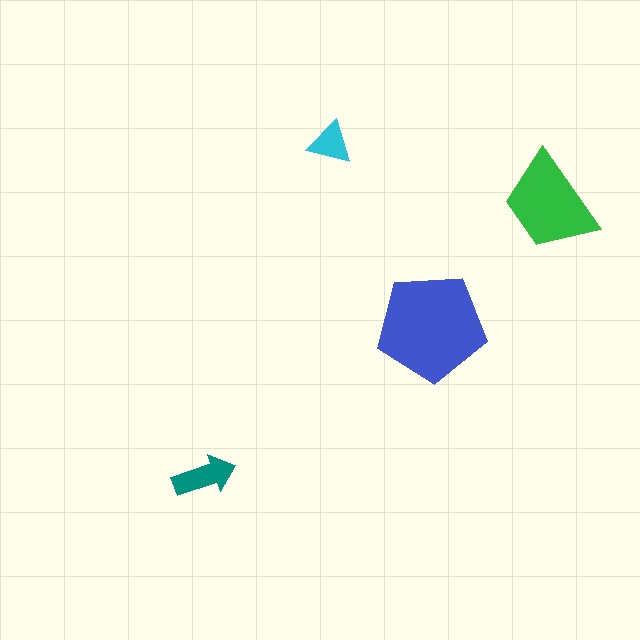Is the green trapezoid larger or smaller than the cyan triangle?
Larger.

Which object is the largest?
The blue pentagon.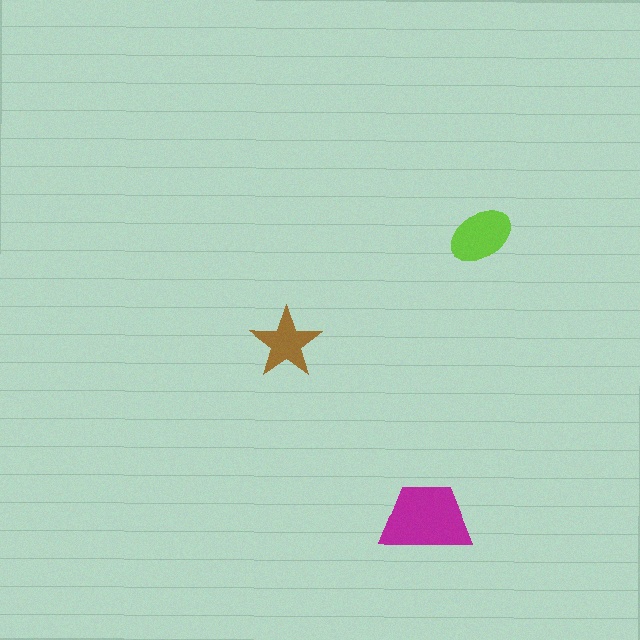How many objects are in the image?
There are 3 objects in the image.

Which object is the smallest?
The brown star.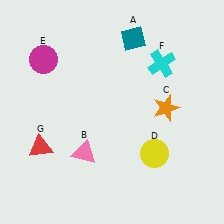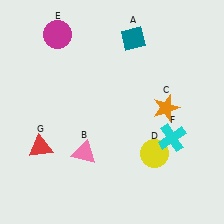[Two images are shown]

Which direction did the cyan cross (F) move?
The cyan cross (F) moved down.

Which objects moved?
The objects that moved are: the magenta circle (E), the cyan cross (F).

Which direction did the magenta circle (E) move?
The magenta circle (E) moved up.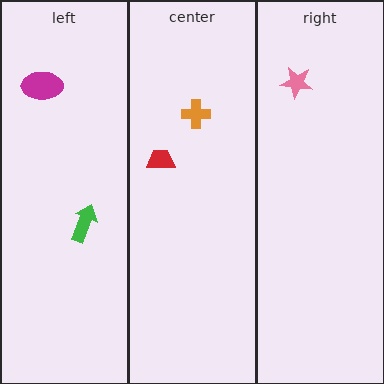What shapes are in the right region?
The pink star.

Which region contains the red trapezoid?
The center region.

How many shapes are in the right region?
1.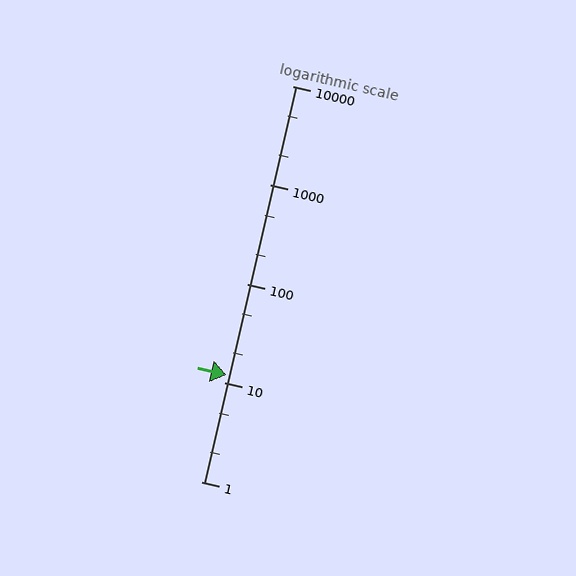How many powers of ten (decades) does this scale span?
The scale spans 4 decades, from 1 to 10000.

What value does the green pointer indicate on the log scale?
The pointer indicates approximately 12.